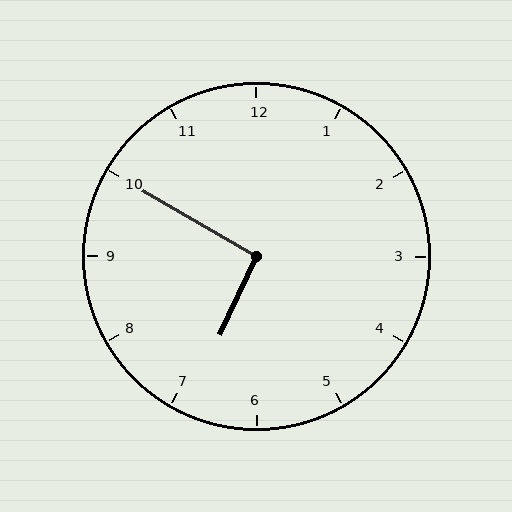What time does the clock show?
6:50.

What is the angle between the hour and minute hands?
Approximately 95 degrees.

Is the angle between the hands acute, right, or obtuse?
It is right.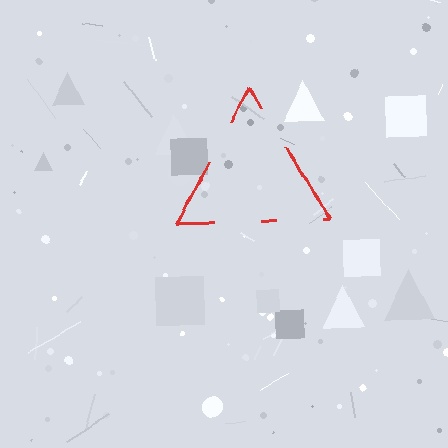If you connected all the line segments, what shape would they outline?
They would outline a triangle.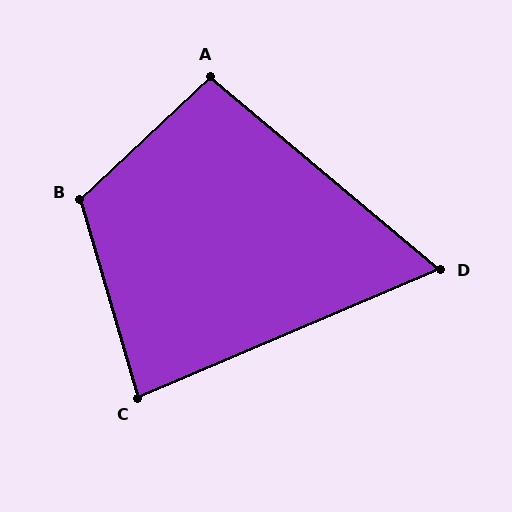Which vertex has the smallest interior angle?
D, at approximately 63 degrees.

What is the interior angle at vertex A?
Approximately 97 degrees (obtuse).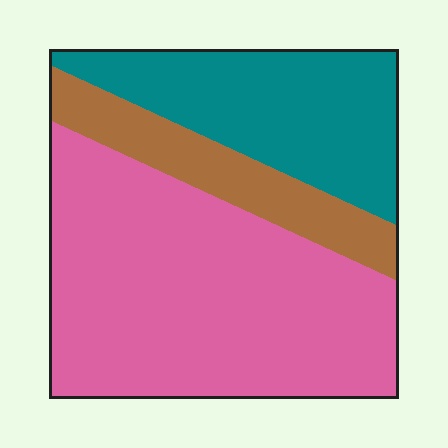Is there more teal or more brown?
Teal.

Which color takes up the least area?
Brown, at roughly 15%.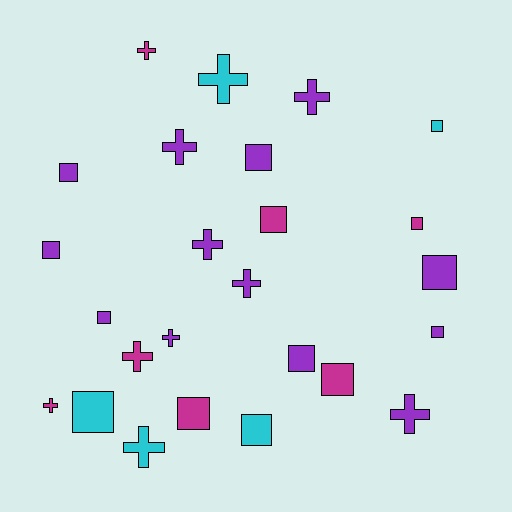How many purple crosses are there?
There are 6 purple crosses.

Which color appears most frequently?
Purple, with 13 objects.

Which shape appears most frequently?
Square, with 14 objects.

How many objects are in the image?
There are 25 objects.